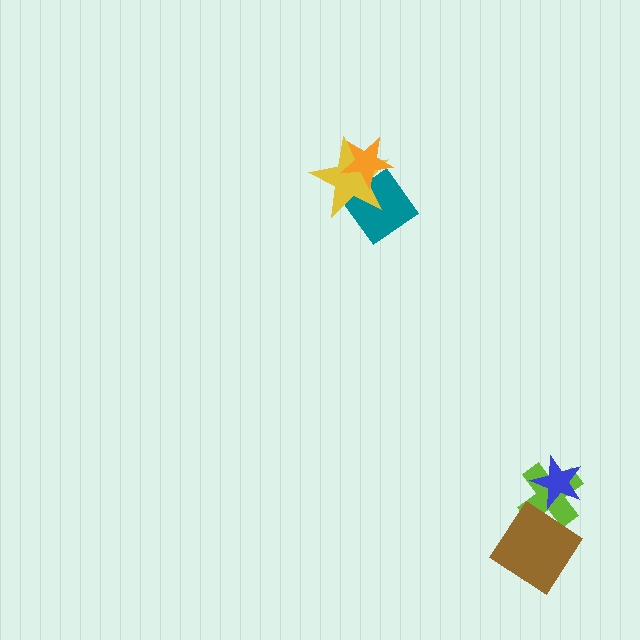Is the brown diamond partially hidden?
No, no other shape covers it.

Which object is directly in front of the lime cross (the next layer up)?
The blue star is directly in front of the lime cross.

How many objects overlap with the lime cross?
2 objects overlap with the lime cross.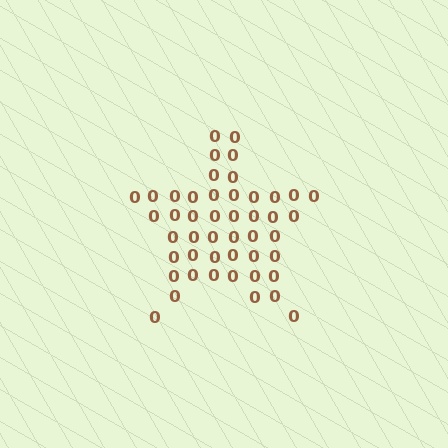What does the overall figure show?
The overall figure shows a star.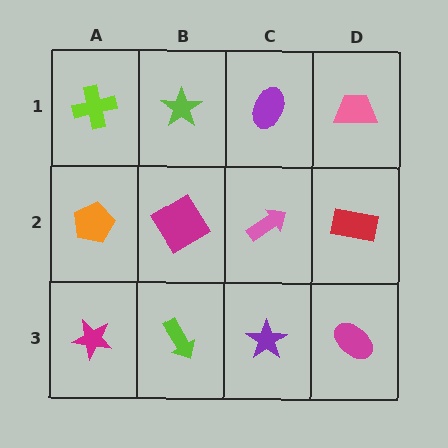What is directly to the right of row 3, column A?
A lime arrow.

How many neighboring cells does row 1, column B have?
3.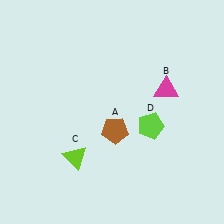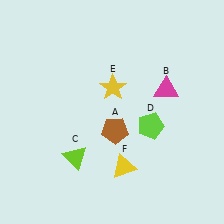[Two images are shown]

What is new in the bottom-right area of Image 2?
A yellow triangle (F) was added in the bottom-right area of Image 2.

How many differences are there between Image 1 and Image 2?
There are 2 differences between the two images.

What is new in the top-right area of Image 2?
A yellow star (E) was added in the top-right area of Image 2.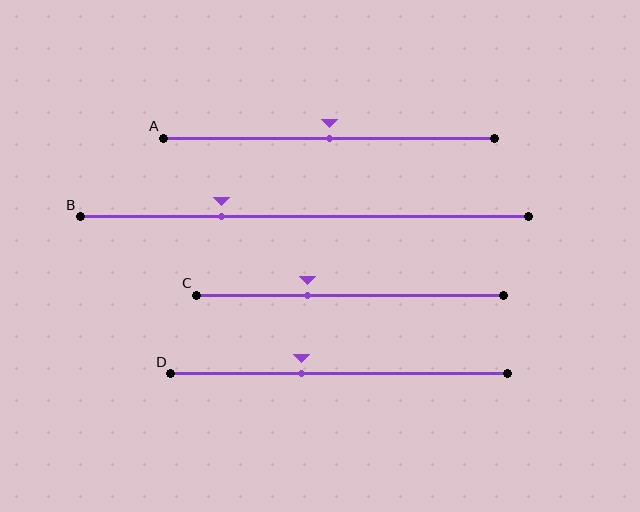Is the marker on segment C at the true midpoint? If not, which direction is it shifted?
No, the marker on segment C is shifted to the left by about 14% of the segment length.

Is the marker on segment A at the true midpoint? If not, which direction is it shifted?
Yes, the marker on segment A is at the true midpoint.